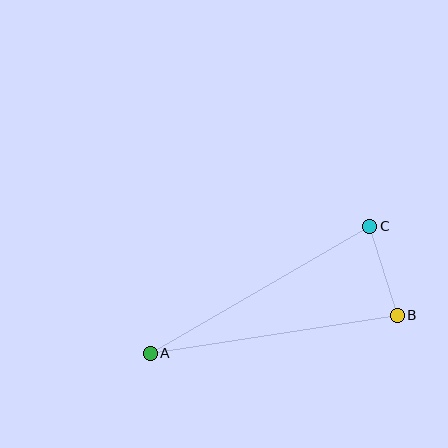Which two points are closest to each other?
Points B and C are closest to each other.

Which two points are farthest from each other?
Points A and C are farthest from each other.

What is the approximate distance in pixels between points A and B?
The distance between A and B is approximately 250 pixels.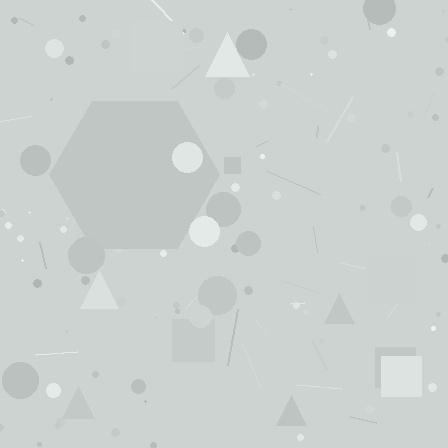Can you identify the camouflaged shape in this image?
The camouflaged shape is a hexagon.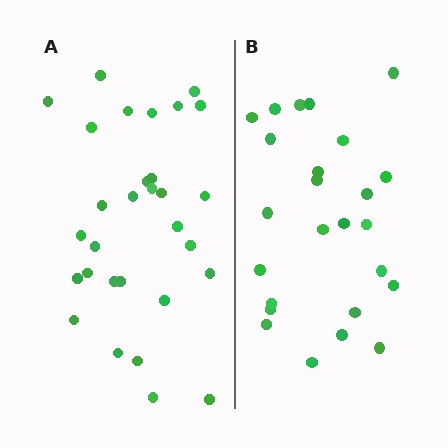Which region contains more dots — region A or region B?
Region A (the left region) has more dots.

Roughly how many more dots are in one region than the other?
Region A has about 5 more dots than region B.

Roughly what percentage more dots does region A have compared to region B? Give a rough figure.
About 20% more.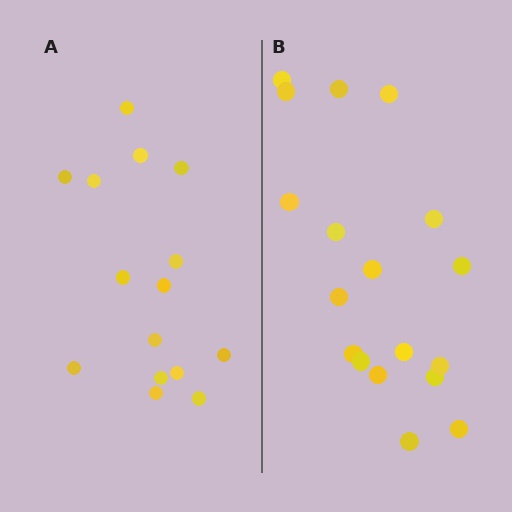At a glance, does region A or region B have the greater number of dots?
Region B (the right region) has more dots.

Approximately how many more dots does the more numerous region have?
Region B has just a few more — roughly 2 or 3 more dots than region A.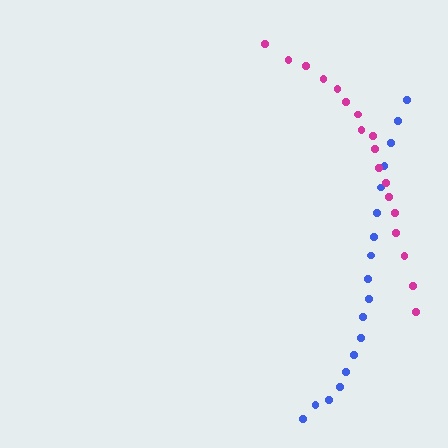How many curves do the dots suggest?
There are 2 distinct paths.